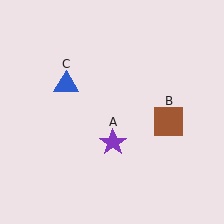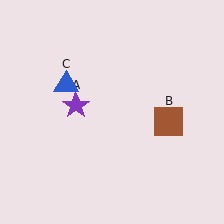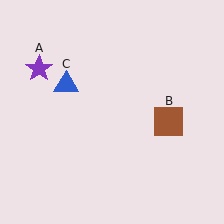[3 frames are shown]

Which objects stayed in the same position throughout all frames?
Brown square (object B) and blue triangle (object C) remained stationary.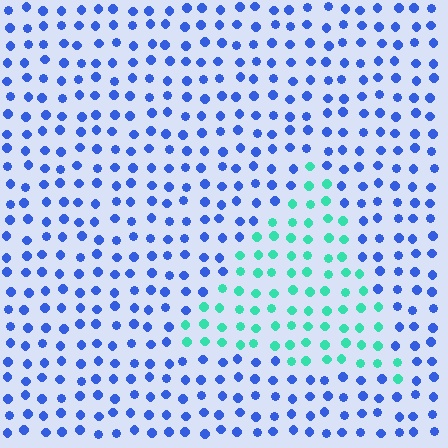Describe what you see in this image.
The image is filled with small blue elements in a uniform arrangement. A triangle-shaped region is visible where the elements are tinted to a slightly different hue, forming a subtle color boundary.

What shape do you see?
I see a triangle.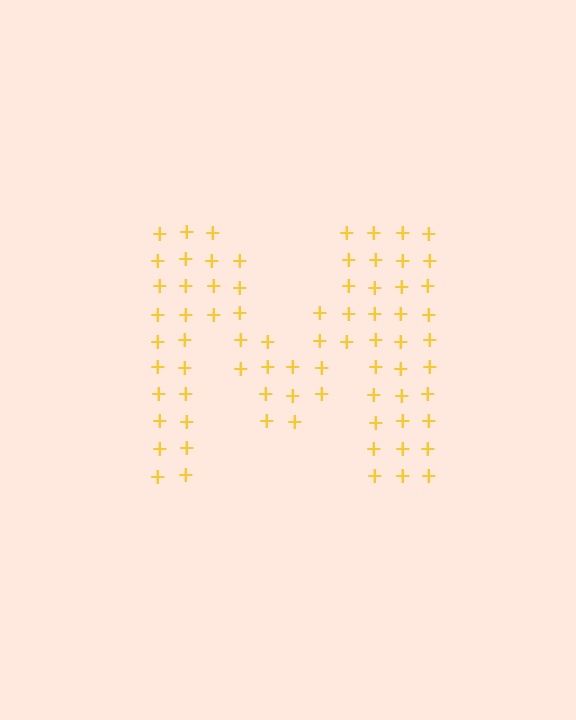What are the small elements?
The small elements are plus signs.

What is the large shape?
The large shape is the letter M.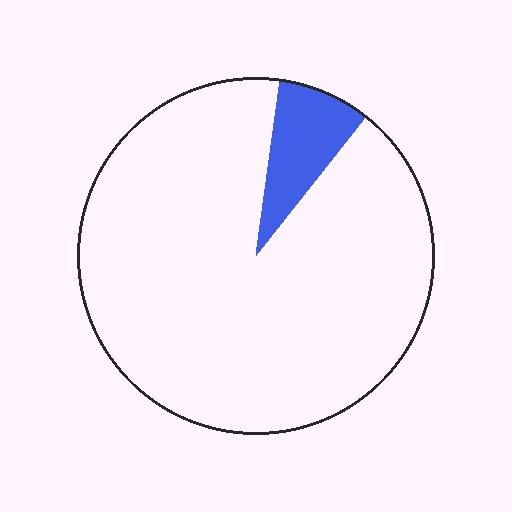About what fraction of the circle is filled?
About one tenth (1/10).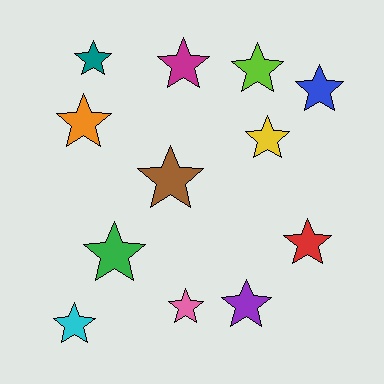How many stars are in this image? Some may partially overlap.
There are 12 stars.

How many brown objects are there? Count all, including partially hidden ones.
There is 1 brown object.